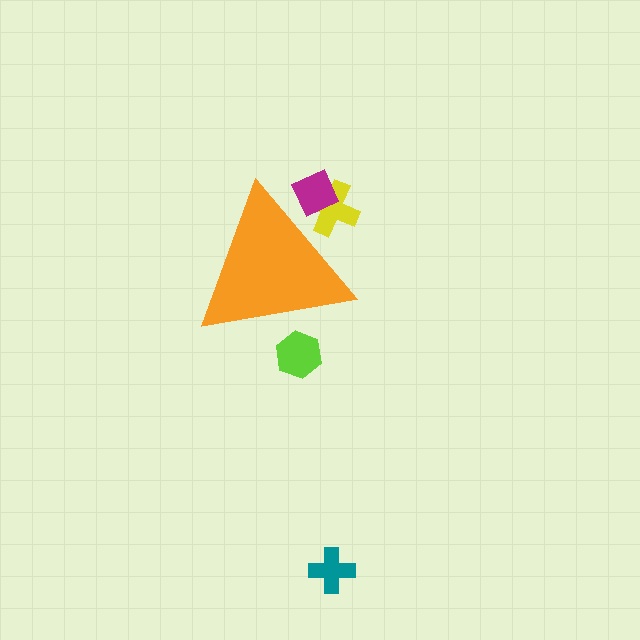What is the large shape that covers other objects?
An orange triangle.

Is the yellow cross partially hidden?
Yes, the yellow cross is partially hidden behind the orange triangle.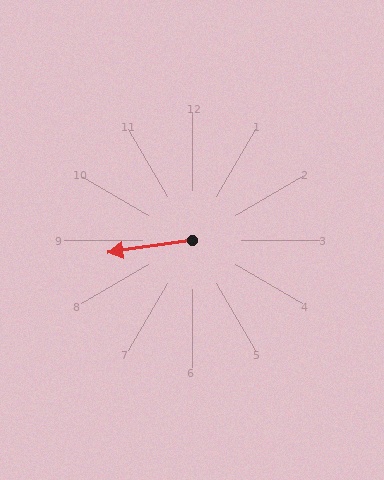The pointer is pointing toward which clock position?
Roughly 9 o'clock.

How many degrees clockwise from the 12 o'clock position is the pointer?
Approximately 261 degrees.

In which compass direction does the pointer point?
West.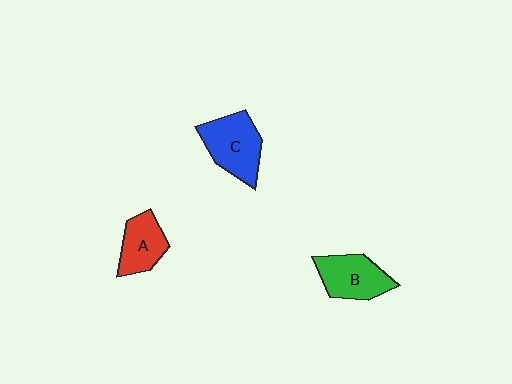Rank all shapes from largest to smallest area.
From largest to smallest: C (blue), B (green), A (red).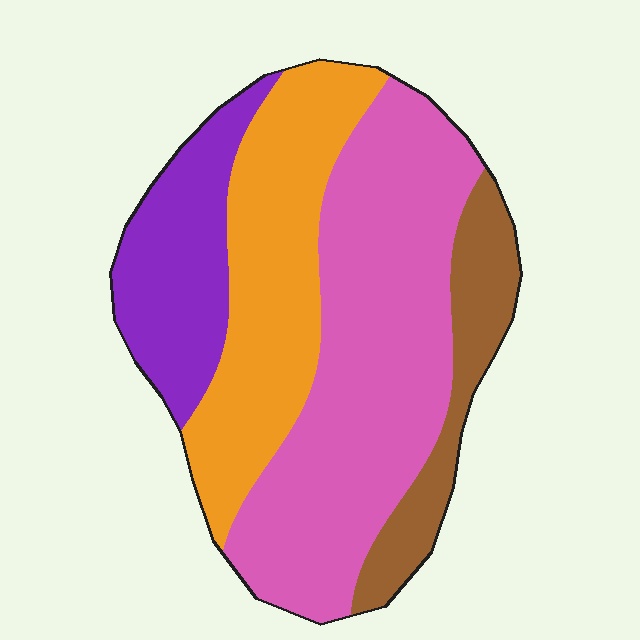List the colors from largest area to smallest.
From largest to smallest: pink, orange, purple, brown.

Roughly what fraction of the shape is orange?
Orange covers roughly 25% of the shape.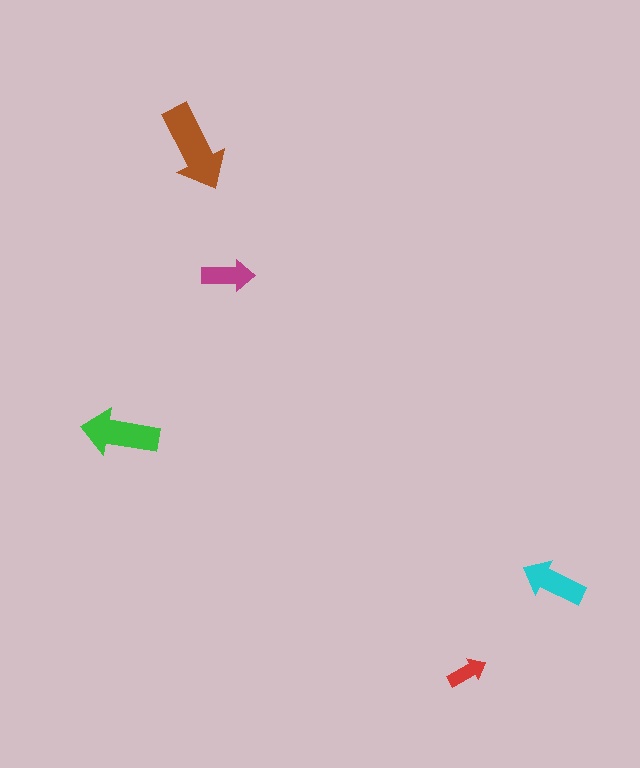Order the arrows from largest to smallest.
the brown one, the green one, the cyan one, the magenta one, the red one.